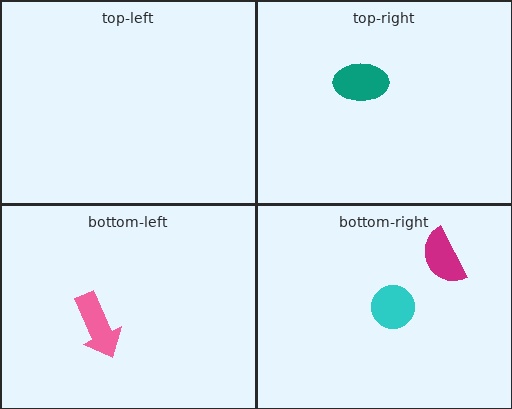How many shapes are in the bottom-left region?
1.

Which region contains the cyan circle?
The bottom-right region.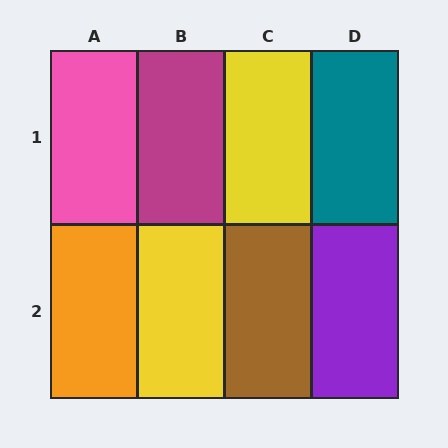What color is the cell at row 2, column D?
Purple.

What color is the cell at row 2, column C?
Brown.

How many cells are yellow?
2 cells are yellow.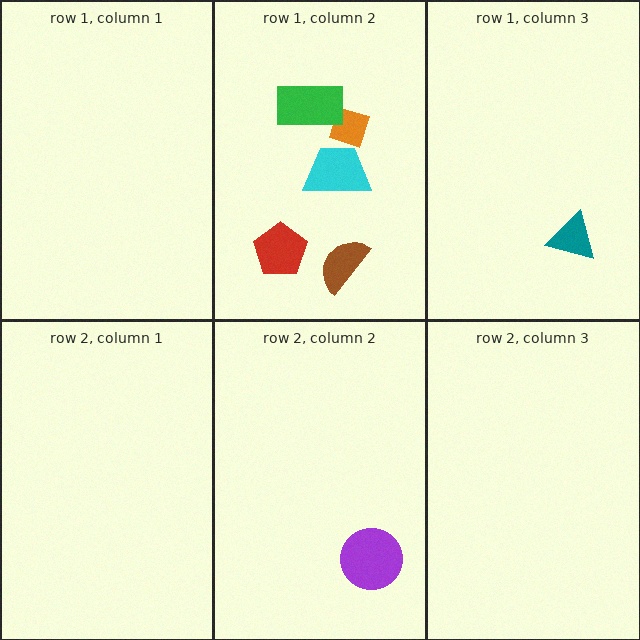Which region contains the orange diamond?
The row 1, column 2 region.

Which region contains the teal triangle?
The row 1, column 3 region.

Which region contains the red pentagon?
The row 1, column 2 region.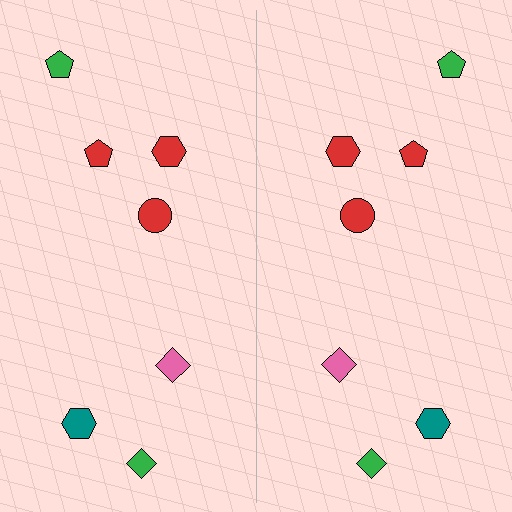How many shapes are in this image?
There are 14 shapes in this image.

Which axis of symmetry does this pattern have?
The pattern has a vertical axis of symmetry running through the center of the image.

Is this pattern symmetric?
Yes, this pattern has bilateral (reflection) symmetry.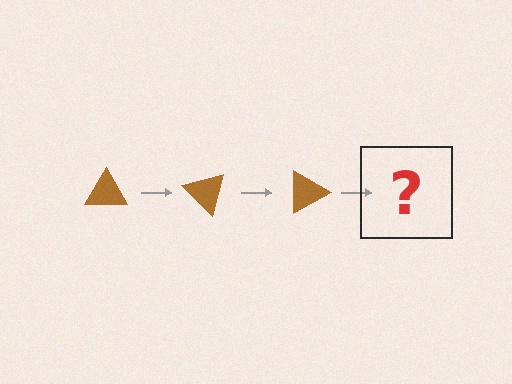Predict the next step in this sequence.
The next step is a brown triangle rotated 135 degrees.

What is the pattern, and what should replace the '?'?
The pattern is that the triangle rotates 45 degrees each step. The '?' should be a brown triangle rotated 135 degrees.